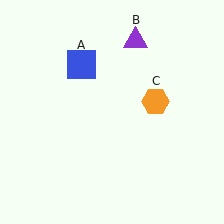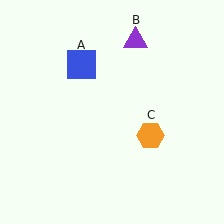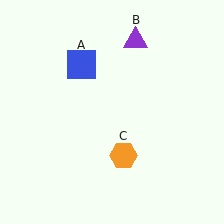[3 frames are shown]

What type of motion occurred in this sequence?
The orange hexagon (object C) rotated clockwise around the center of the scene.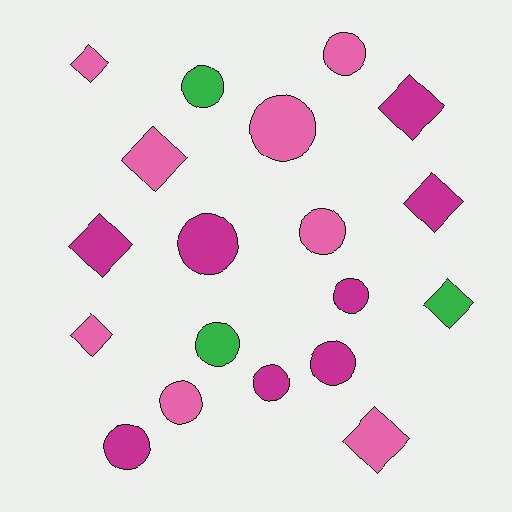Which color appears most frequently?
Pink, with 8 objects.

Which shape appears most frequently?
Circle, with 11 objects.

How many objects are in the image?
There are 19 objects.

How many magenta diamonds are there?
There are 3 magenta diamonds.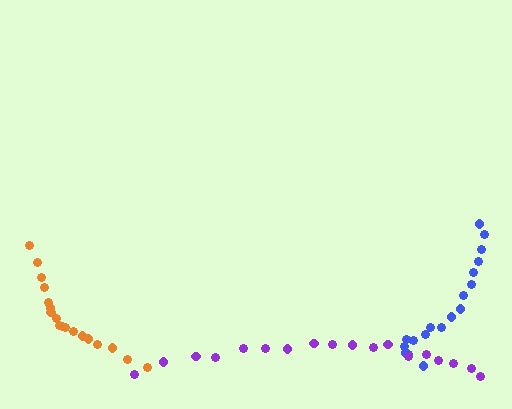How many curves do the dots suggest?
There are 3 distinct paths.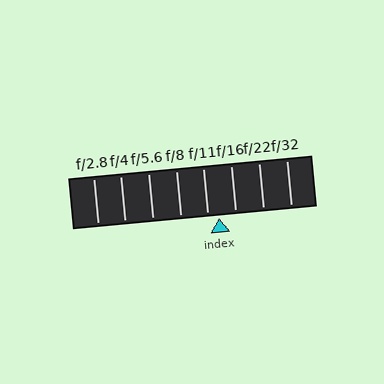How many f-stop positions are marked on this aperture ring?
There are 8 f-stop positions marked.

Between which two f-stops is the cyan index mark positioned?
The index mark is between f/11 and f/16.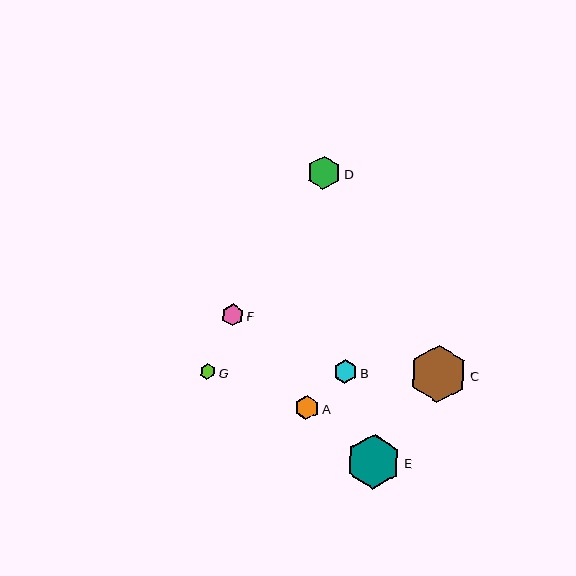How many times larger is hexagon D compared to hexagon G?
Hexagon D is approximately 2.1 times the size of hexagon G.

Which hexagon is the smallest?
Hexagon G is the smallest with a size of approximately 16 pixels.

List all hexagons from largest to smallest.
From largest to smallest: C, E, D, A, B, F, G.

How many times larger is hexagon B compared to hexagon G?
Hexagon B is approximately 1.5 times the size of hexagon G.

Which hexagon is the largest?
Hexagon C is the largest with a size of approximately 57 pixels.